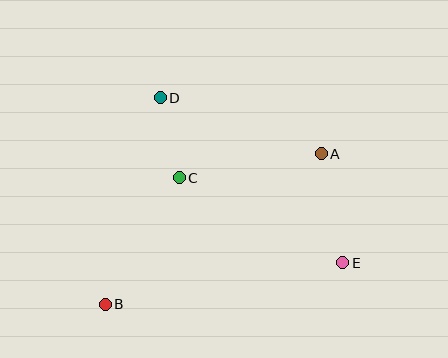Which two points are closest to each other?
Points C and D are closest to each other.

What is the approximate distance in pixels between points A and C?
The distance between A and C is approximately 144 pixels.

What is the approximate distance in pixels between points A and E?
The distance between A and E is approximately 111 pixels.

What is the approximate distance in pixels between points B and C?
The distance between B and C is approximately 146 pixels.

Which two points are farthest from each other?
Points A and B are farthest from each other.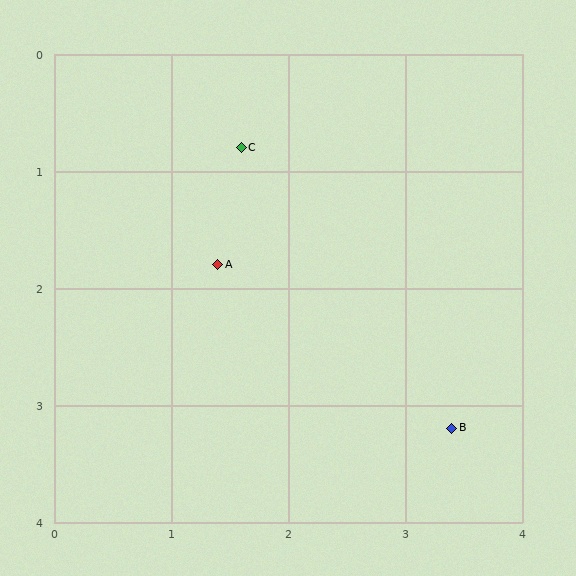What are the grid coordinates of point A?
Point A is at approximately (1.4, 1.8).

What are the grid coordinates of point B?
Point B is at approximately (3.4, 3.2).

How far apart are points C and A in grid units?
Points C and A are about 1.0 grid units apart.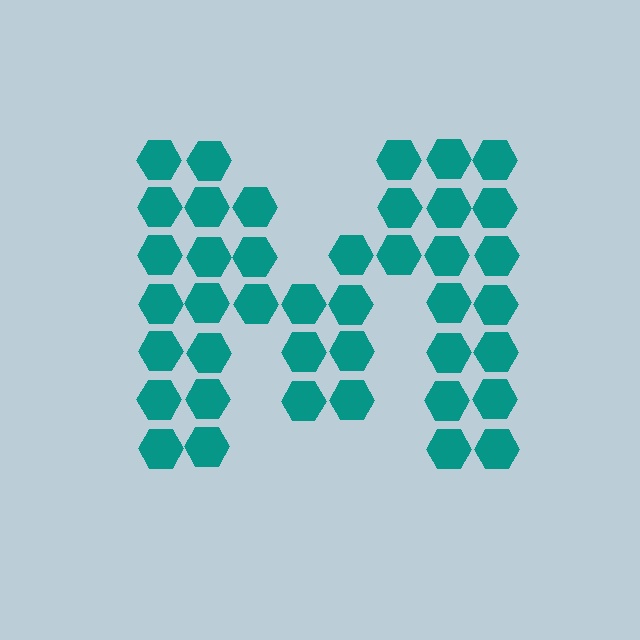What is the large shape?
The large shape is the letter M.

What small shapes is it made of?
It is made of small hexagons.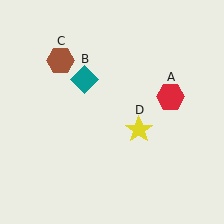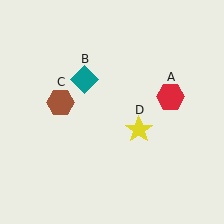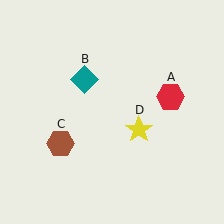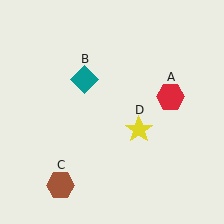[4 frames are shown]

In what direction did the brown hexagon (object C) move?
The brown hexagon (object C) moved down.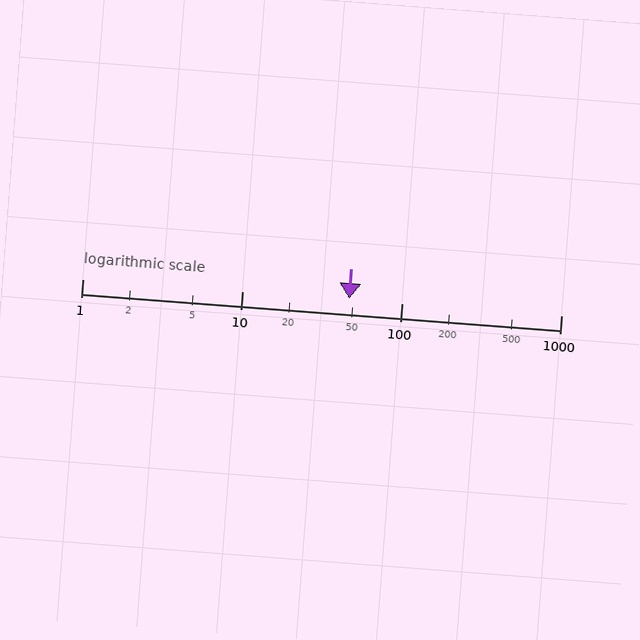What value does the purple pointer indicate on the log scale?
The pointer indicates approximately 47.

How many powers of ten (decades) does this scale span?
The scale spans 3 decades, from 1 to 1000.